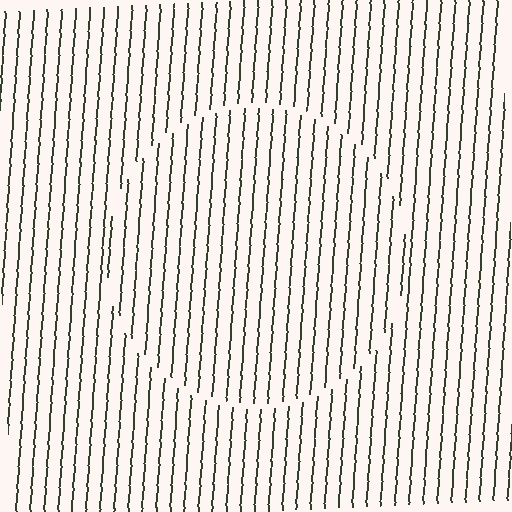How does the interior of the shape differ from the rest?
The interior of the shape contains the same grating, shifted by half a period — the contour is defined by the phase discontinuity where line-ends from the inner and outer gratings abut.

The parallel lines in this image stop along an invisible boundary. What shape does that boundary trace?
An illusory circle. The interior of the shape contains the same grating, shifted by half a period — the contour is defined by the phase discontinuity where line-ends from the inner and outer gratings abut.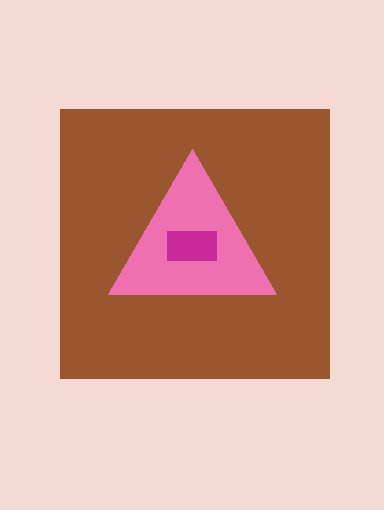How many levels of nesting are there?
3.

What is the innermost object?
The magenta rectangle.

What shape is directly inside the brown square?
The pink triangle.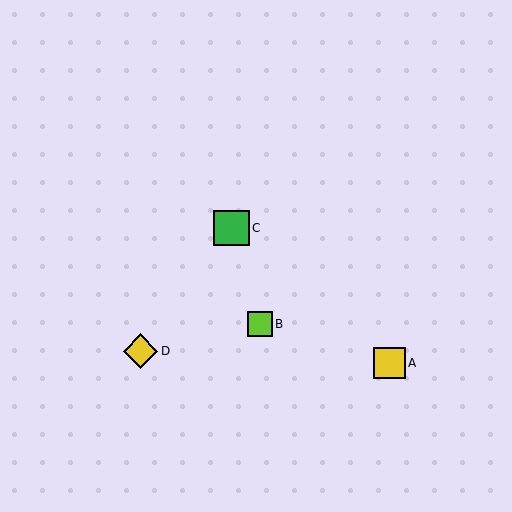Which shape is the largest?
The green square (labeled C) is the largest.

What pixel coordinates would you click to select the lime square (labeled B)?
Click at (260, 324) to select the lime square B.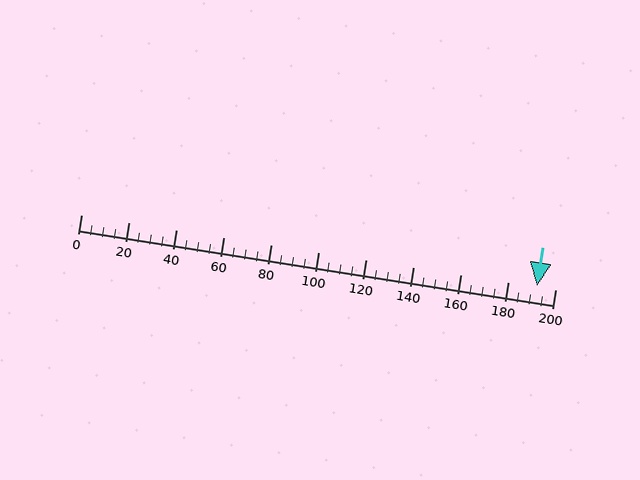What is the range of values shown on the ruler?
The ruler shows values from 0 to 200.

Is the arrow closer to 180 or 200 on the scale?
The arrow is closer to 200.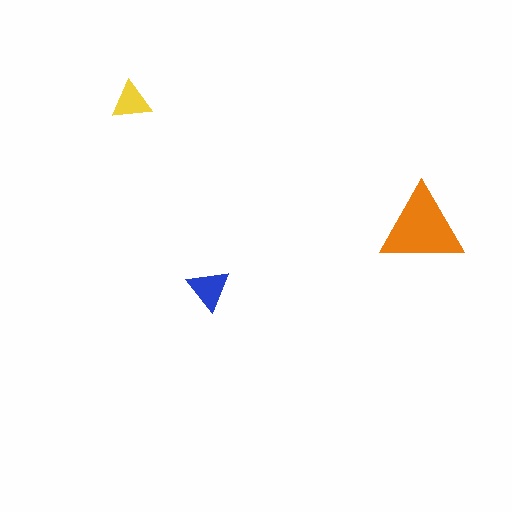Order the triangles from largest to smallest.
the orange one, the blue one, the yellow one.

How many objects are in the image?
There are 3 objects in the image.